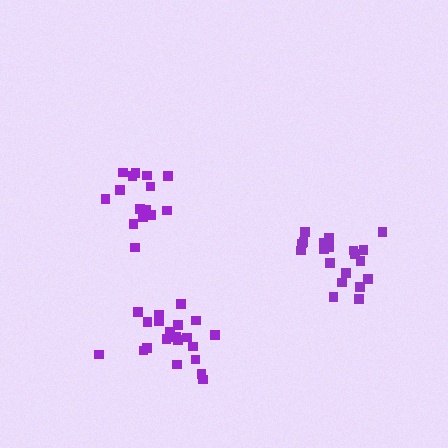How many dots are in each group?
Group 1: 15 dots, Group 2: 21 dots, Group 3: 20 dots (56 total).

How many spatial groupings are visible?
There are 3 spatial groupings.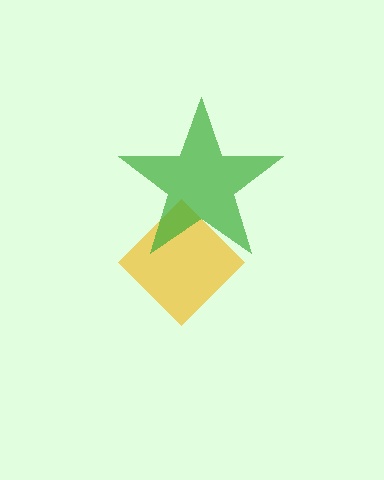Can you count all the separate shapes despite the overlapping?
Yes, there are 2 separate shapes.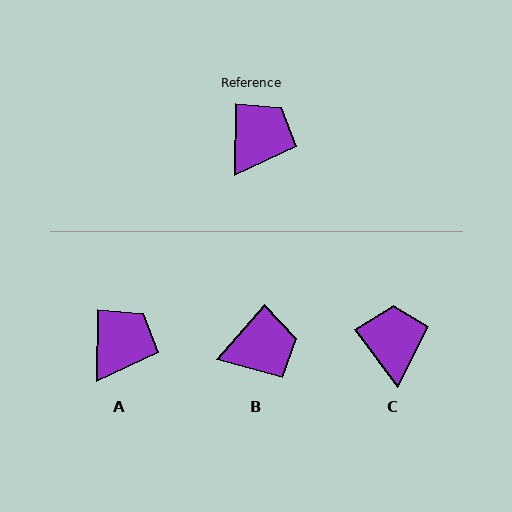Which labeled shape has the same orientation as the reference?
A.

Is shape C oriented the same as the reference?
No, it is off by about 37 degrees.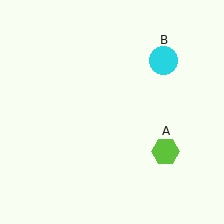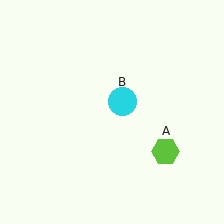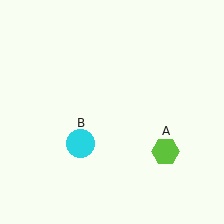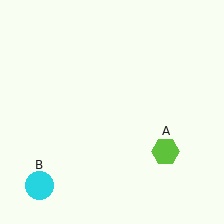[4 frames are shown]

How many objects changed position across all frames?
1 object changed position: cyan circle (object B).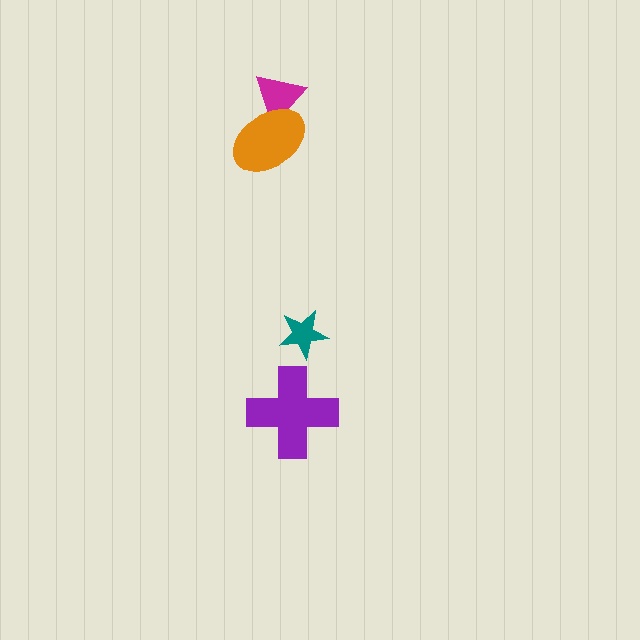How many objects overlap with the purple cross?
0 objects overlap with the purple cross.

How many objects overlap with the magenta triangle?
1 object overlaps with the magenta triangle.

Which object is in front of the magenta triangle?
The orange ellipse is in front of the magenta triangle.